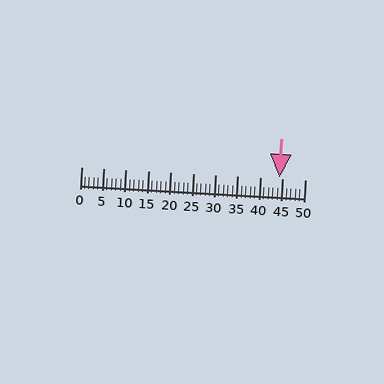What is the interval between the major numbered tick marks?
The major tick marks are spaced 5 units apart.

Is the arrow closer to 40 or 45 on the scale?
The arrow is closer to 45.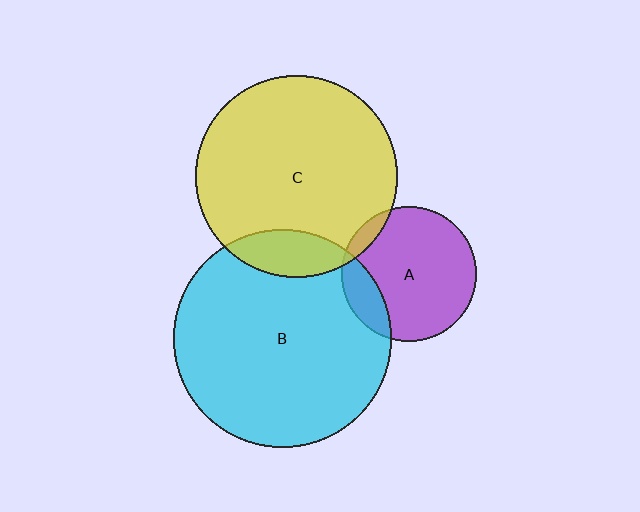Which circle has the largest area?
Circle B (cyan).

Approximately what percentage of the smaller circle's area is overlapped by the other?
Approximately 5%.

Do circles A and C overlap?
Yes.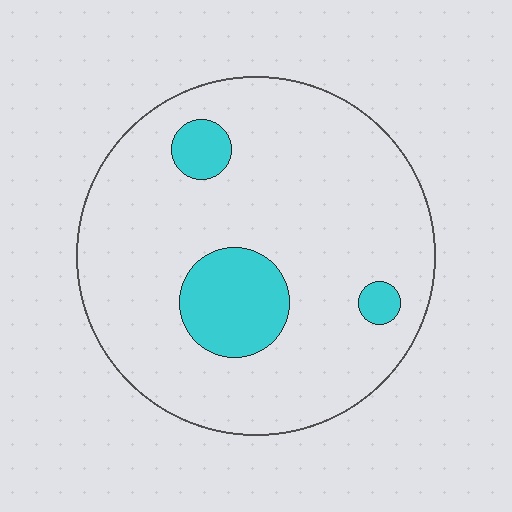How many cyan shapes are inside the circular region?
3.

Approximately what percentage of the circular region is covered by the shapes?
Approximately 15%.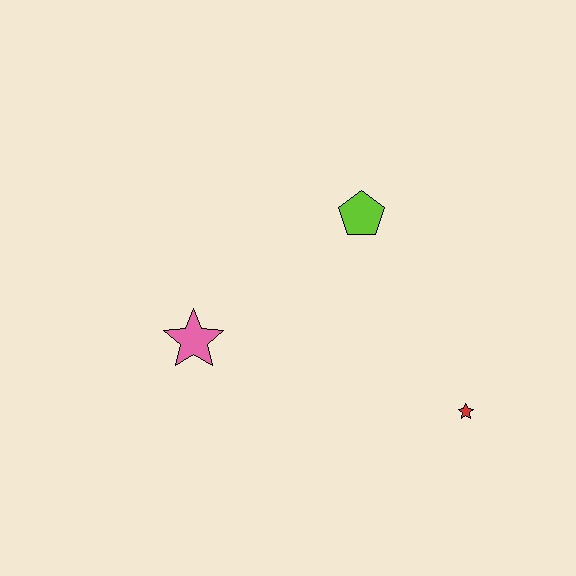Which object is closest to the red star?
The lime pentagon is closest to the red star.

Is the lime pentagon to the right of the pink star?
Yes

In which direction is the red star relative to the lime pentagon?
The red star is below the lime pentagon.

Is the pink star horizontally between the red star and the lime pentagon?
No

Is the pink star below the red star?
No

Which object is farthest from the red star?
The pink star is farthest from the red star.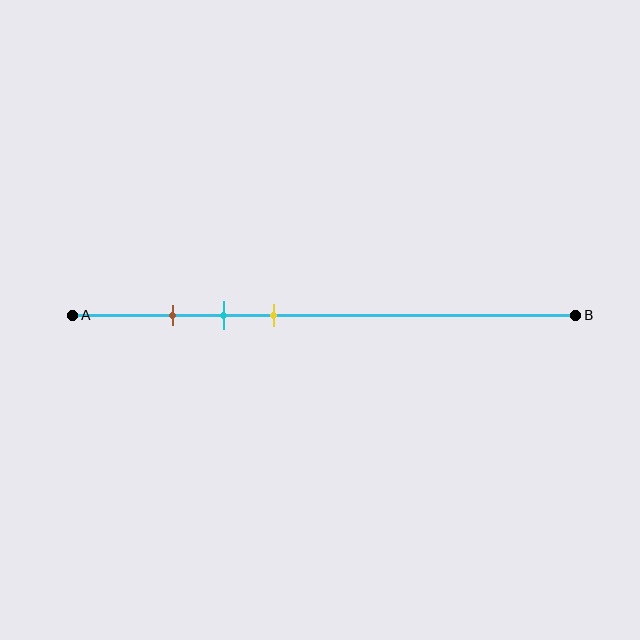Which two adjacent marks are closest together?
The brown and cyan marks are the closest adjacent pair.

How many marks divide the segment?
There are 3 marks dividing the segment.